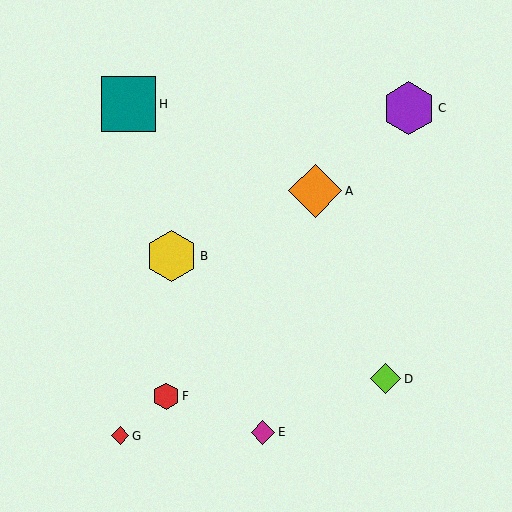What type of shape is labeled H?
Shape H is a teal square.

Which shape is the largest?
The teal square (labeled H) is the largest.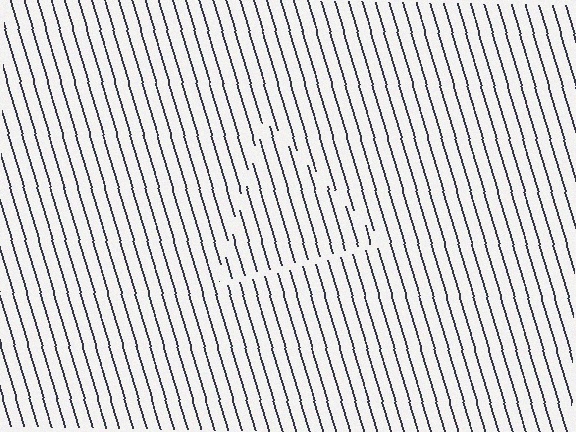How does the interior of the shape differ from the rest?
The interior of the shape contains the same grating, shifted by half a period — the contour is defined by the phase discontinuity where line-ends from the inner and outer gratings abut.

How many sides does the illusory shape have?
3 sides — the line-ends trace a triangle.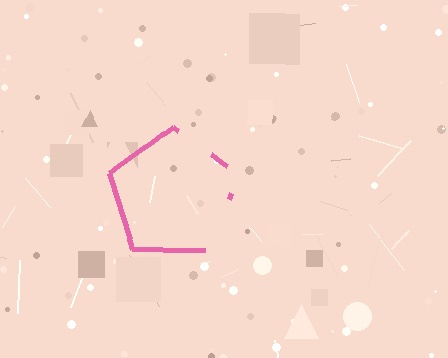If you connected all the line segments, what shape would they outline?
They would outline a pentagon.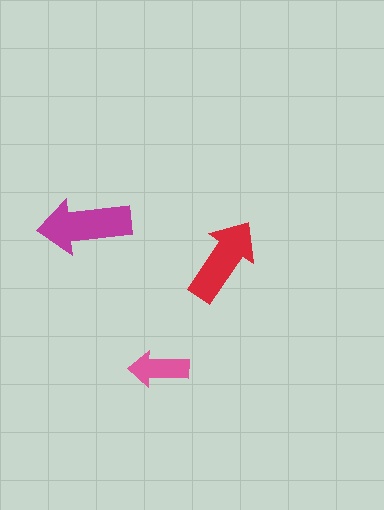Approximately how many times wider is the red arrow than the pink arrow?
About 1.5 times wider.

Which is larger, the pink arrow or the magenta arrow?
The magenta one.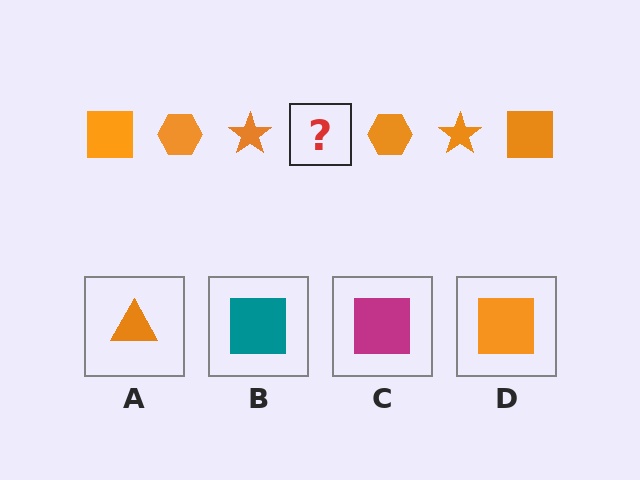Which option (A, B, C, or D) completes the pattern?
D.